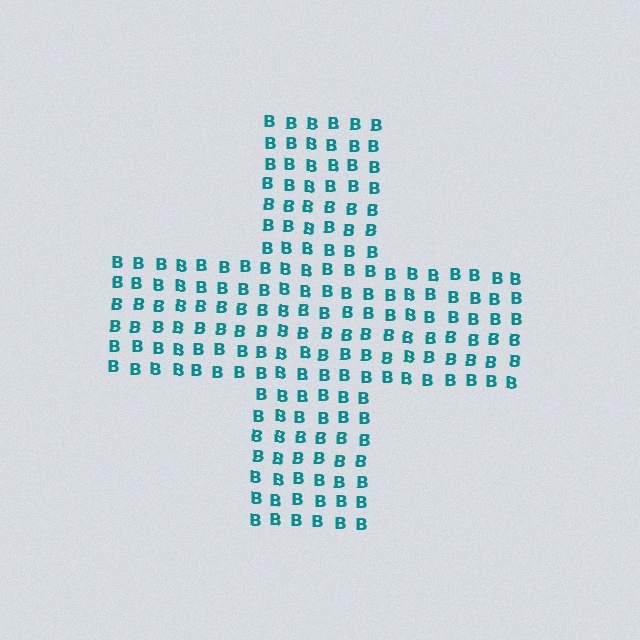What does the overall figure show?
The overall figure shows a cross.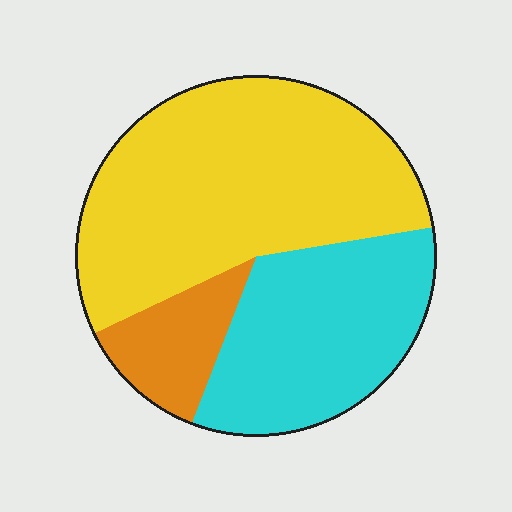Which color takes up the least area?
Orange, at roughly 10%.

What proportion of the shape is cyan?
Cyan covers about 35% of the shape.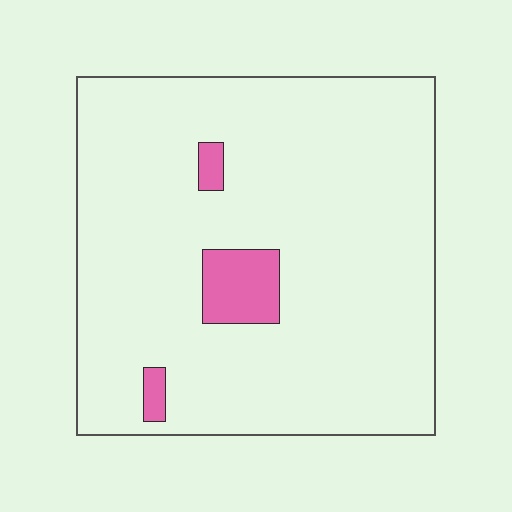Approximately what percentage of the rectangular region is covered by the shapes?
Approximately 5%.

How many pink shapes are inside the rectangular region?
3.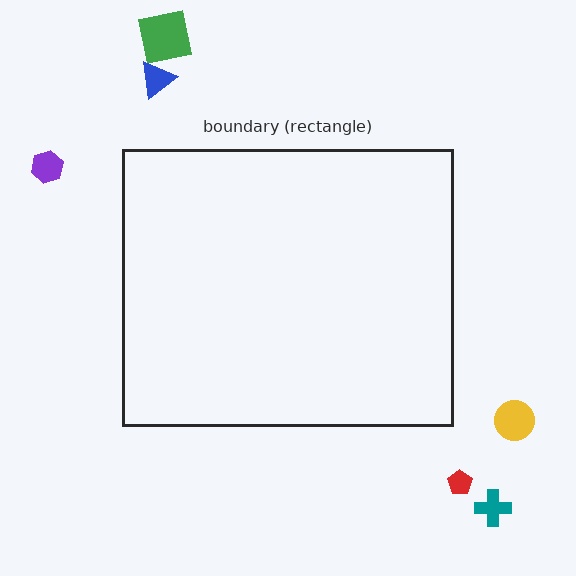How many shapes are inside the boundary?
0 inside, 6 outside.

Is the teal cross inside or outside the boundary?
Outside.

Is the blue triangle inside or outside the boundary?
Outside.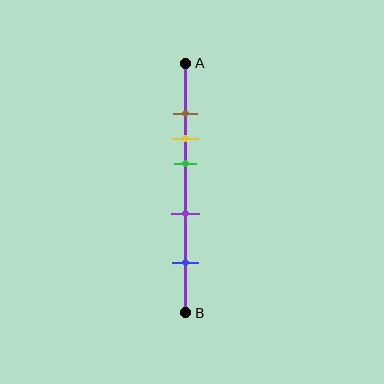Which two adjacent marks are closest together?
The brown and yellow marks are the closest adjacent pair.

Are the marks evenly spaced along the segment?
No, the marks are not evenly spaced.